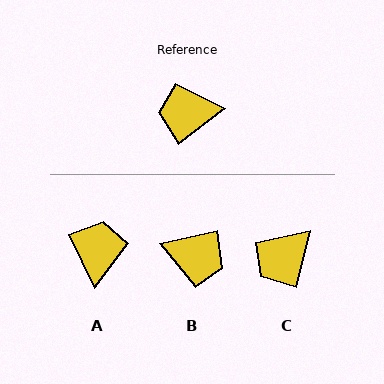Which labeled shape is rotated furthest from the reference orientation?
B, about 156 degrees away.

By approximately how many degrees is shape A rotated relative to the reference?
Approximately 101 degrees clockwise.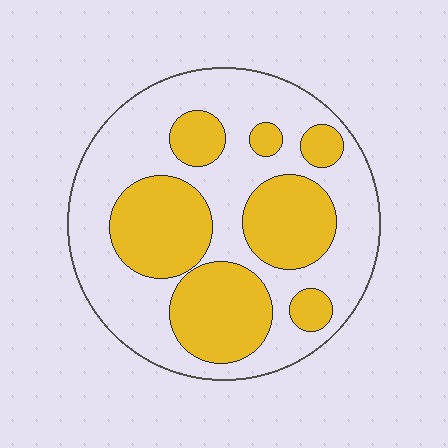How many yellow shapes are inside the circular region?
7.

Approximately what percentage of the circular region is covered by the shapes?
Approximately 40%.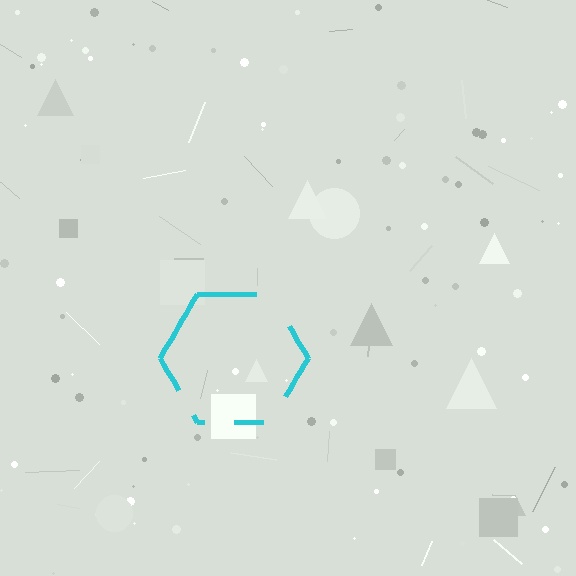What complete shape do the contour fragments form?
The contour fragments form a hexagon.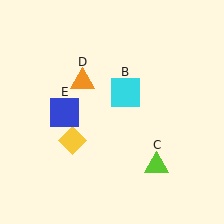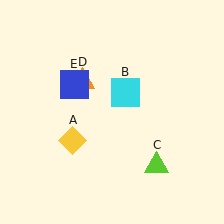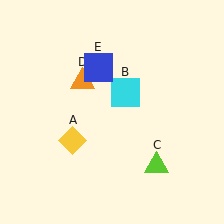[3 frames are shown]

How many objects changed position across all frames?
1 object changed position: blue square (object E).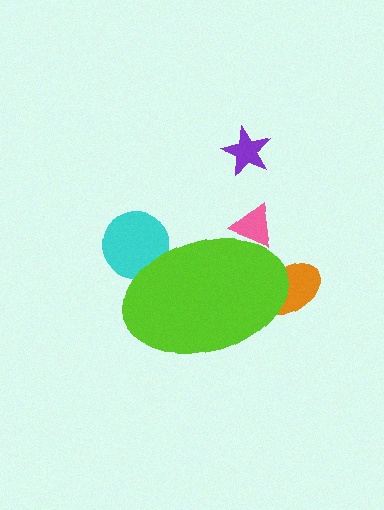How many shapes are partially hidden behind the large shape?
3 shapes are partially hidden.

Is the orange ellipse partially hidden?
Yes, the orange ellipse is partially hidden behind the lime ellipse.